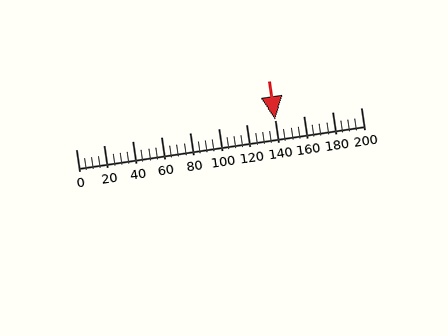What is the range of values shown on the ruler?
The ruler shows values from 0 to 200.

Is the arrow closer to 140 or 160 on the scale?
The arrow is closer to 140.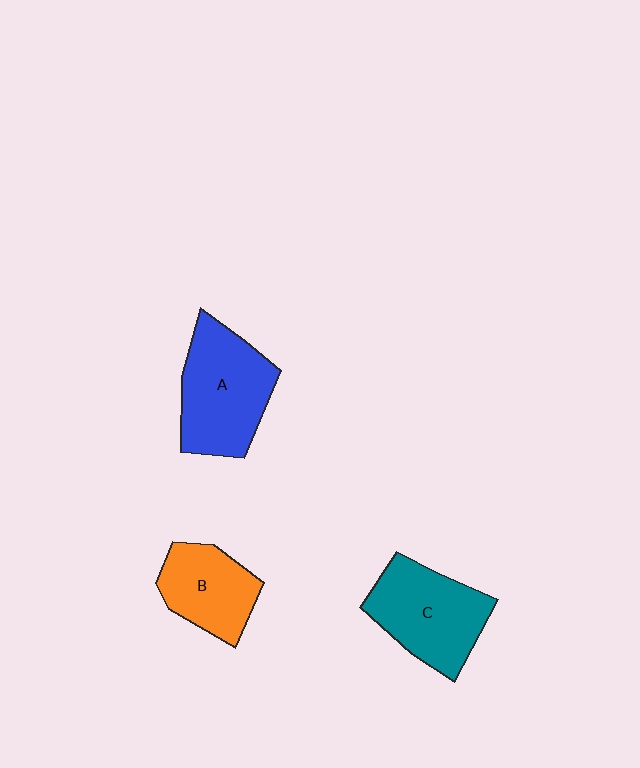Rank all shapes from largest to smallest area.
From largest to smallest: A (blue), C (teal), B (orange).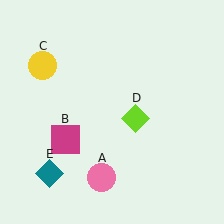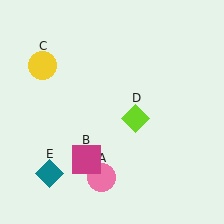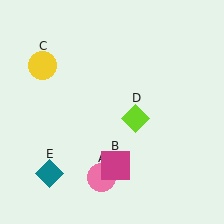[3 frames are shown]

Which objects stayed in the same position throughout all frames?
Pink circle (object A) and yellow circle (object C) and lime diamond (object D) and teal diamond (object E) remained stationary.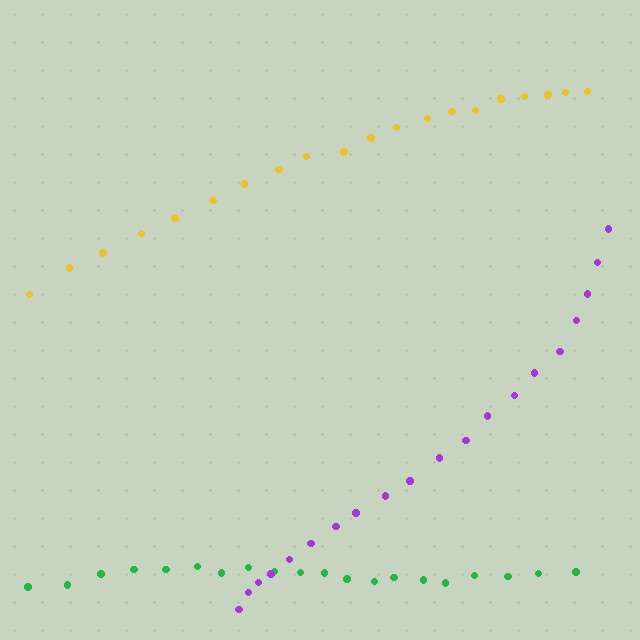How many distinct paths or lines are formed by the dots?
There are 3 distinct paths.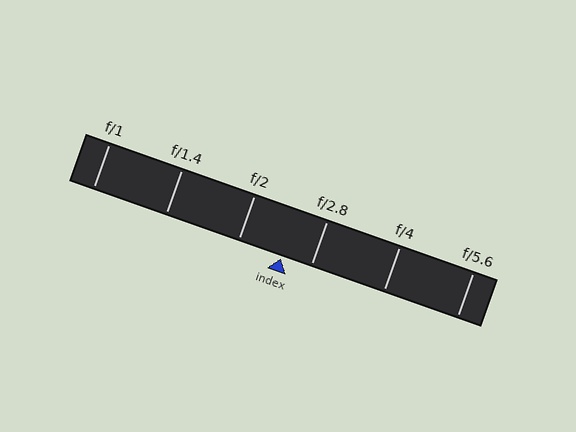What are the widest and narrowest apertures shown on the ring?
The widest aperture shown is f/1 and the narrowest is f/5.6.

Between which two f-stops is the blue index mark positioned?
The index mark is between f/2 and f/2.8.